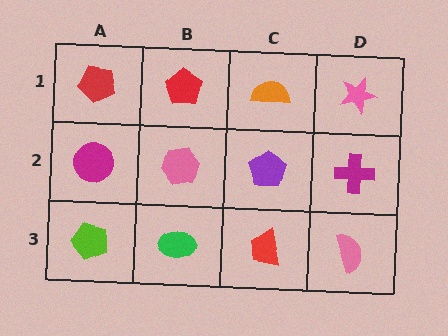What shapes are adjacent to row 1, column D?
A magenta cross (row 2, column D), an orange semicircle (row 1, column C).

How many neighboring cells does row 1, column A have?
2.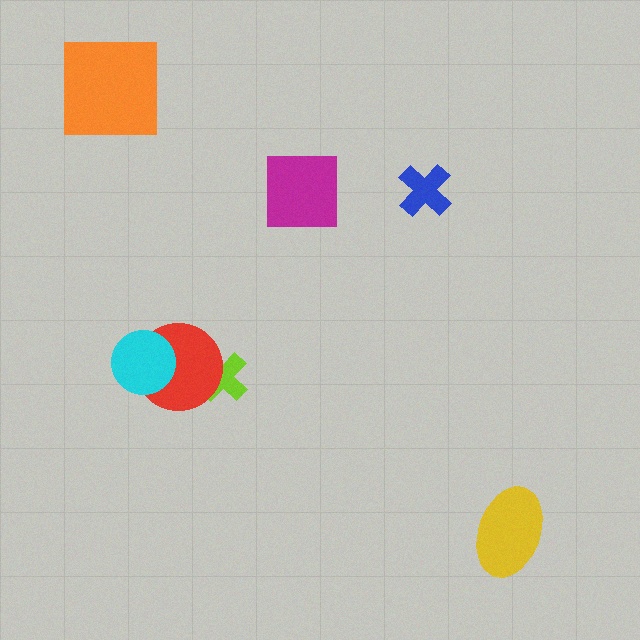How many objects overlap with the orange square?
0 objects overlap with the orange square.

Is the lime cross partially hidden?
Yes, it is partially covered by another shape.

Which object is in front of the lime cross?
The red circle is in front of the lime cross.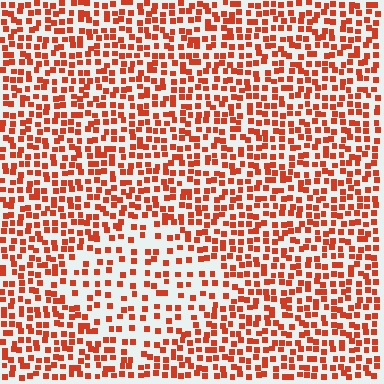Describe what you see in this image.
The image contains small red elements arranged at two different densities. A diamond-shaped region is visible where the elements are less densely packed than the surrounding area.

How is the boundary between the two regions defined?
The boundary is defined by a change in element density (approximately 1.9x ratio). All elements are the same color, size, and shape.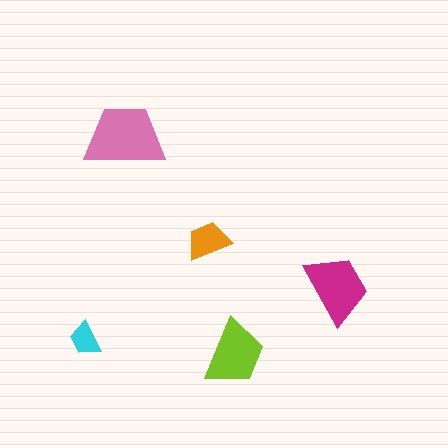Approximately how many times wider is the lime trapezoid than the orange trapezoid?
About 1.5 times wider.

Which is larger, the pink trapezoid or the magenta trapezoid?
The pink one.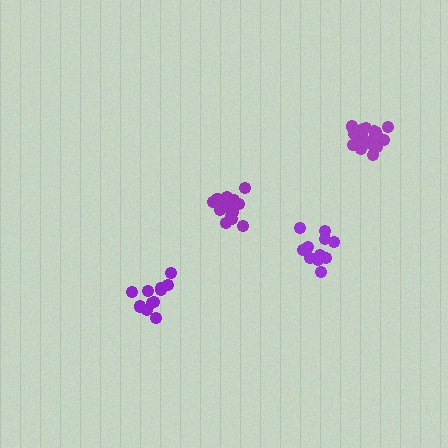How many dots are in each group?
Group 1: 16 dots, Group 2: 11 dots, Group 3: 17 dots, Group 4: 11 dots (55 total).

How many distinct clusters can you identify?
There are 4 distinct clusters.